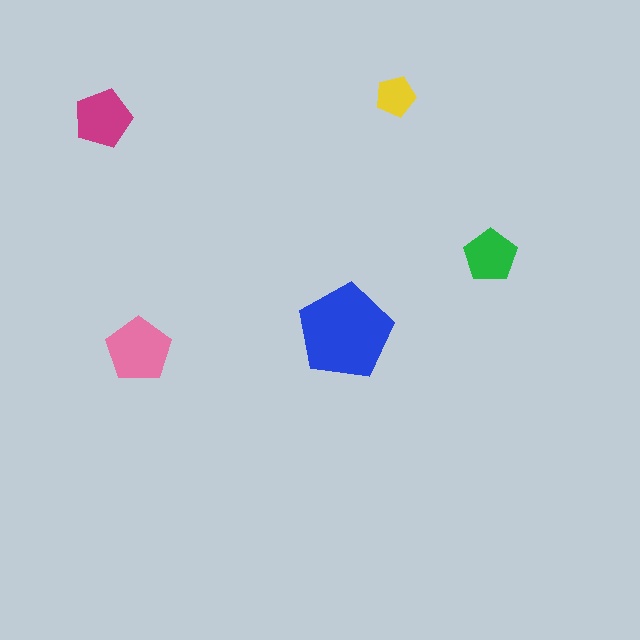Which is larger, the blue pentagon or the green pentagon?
The blue one.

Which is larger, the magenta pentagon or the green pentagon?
The magenta one.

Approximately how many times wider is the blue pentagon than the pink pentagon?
About 1.5 times wider.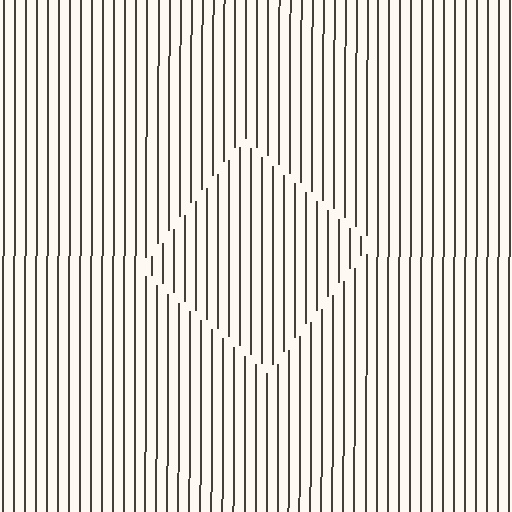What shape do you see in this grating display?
An illusory square. The interior of the shape contains the same grating, shifted by half a period — the contour is defined by the phase discontinuity where line-ends from the inner and outer gratings abut.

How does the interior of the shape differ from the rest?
The interior of the shape contains the same grating, shifted by half a period — the contour is defined by the phase discontinuity where line-ends from the inner and outer gratings abut.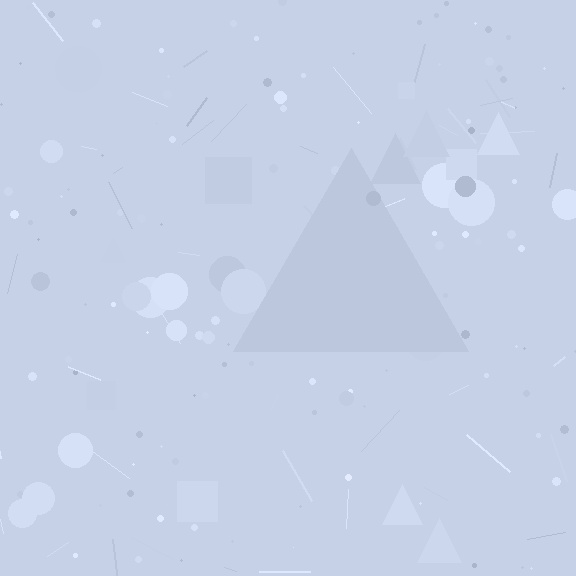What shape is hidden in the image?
A triangle is hidden in the image.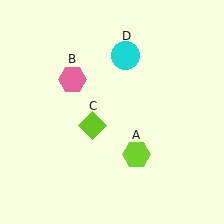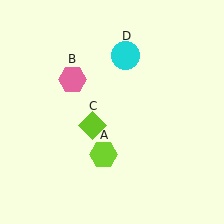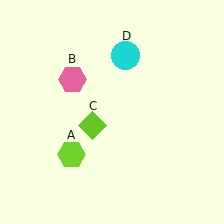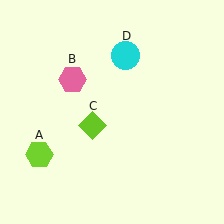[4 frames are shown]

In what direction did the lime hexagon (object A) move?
The lime hexagon (object A) moved left.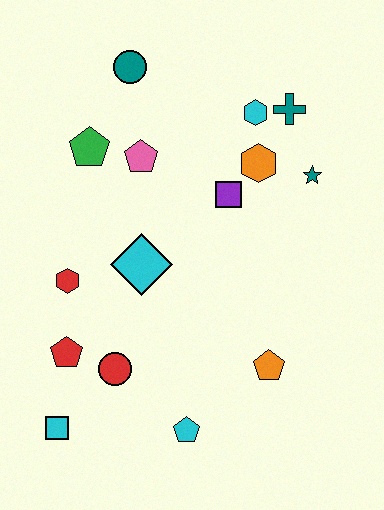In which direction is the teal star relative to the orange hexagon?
The teal star is to the right of the orange hexagon.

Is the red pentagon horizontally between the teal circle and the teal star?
No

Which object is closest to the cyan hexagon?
The teal cross is closest to the cyan hexagon.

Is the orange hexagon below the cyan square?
No